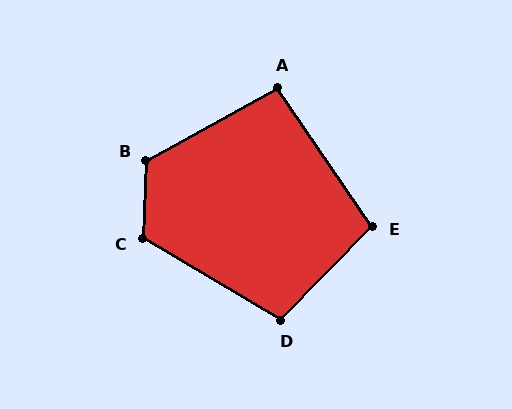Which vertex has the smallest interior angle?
A, at approximately 96 degrees.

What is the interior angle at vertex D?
Approximately 104 degrees (obtuse).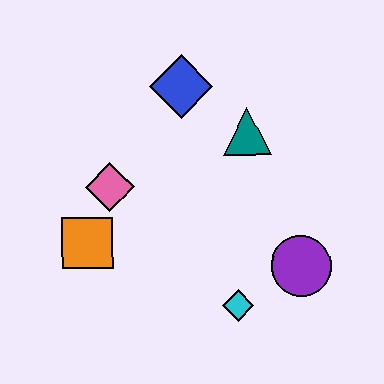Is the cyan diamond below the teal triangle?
Yes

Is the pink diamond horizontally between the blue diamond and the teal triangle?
No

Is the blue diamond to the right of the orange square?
Yes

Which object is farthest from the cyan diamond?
The blue diamond is farthest from the cyan diamond.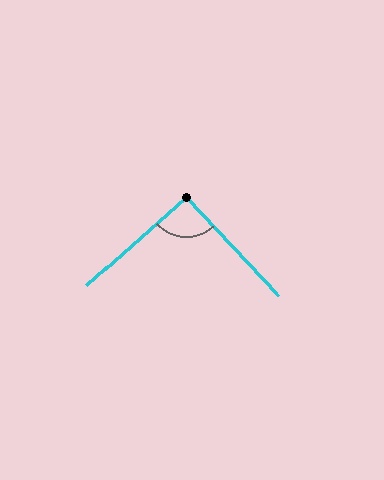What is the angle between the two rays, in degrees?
Approximately 91 degrees.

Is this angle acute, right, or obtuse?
It is approximately a right angle.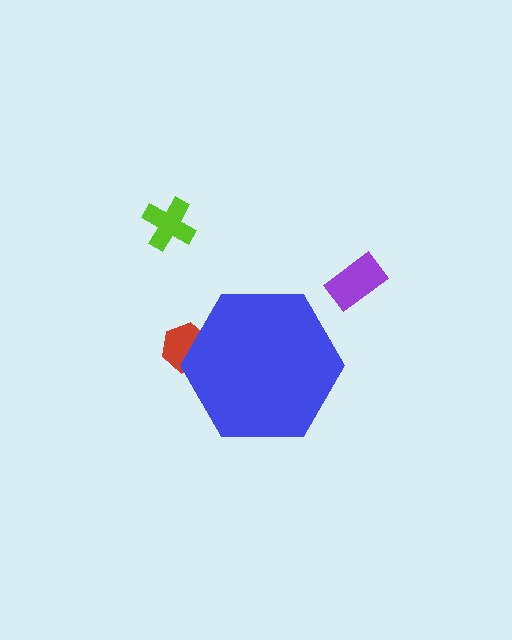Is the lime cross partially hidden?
No, the lime cross is fully visible.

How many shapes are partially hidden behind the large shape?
1 shape is partially hidden.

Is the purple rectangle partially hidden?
No, the purple rectangle is fully visible.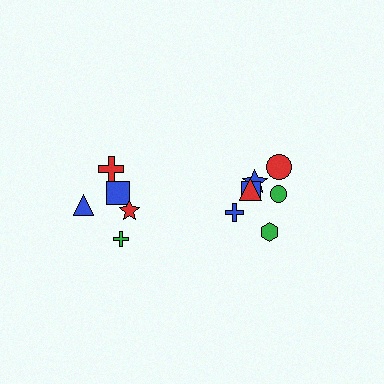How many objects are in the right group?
There are 7 objects.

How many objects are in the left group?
There are 5 objects.